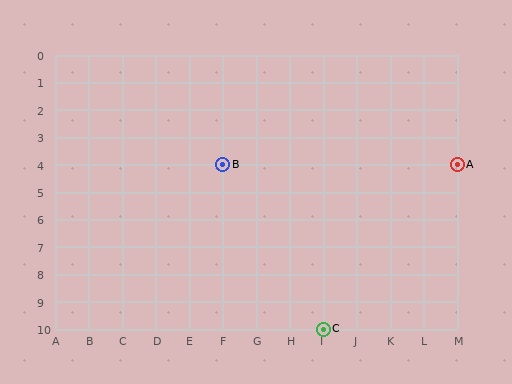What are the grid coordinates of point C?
Point C is at grid coordinates (I, 10).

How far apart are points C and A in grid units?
Points C and A are 4 columns and 6 rows apart (about 7.2 grid units diagonally).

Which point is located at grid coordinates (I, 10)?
Point C is at (I, 10).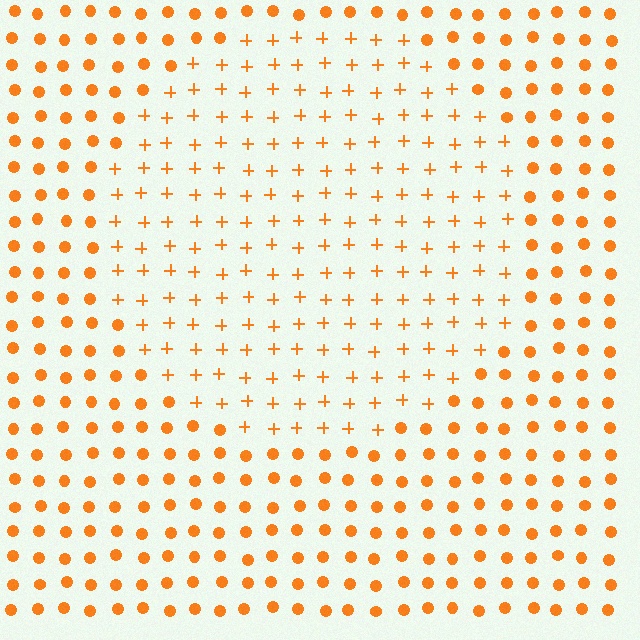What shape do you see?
I see a circle.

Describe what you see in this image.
The image is filled with small orange elements arranged in a uniform grid. A circle-shaped region contains plus signs, while the surrounding area contains circles. The boundary is defined purely by the change in element shape.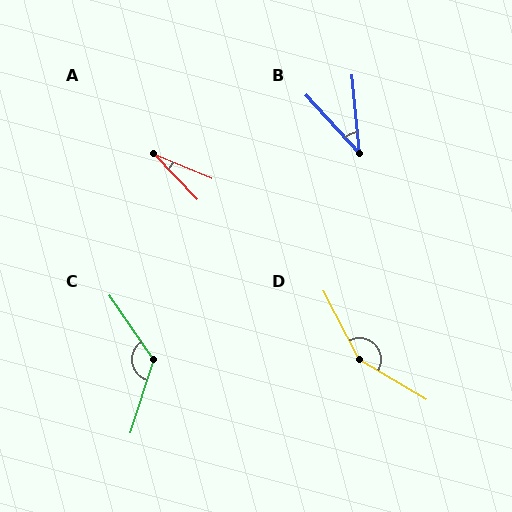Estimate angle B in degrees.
Approximately 37 degrees.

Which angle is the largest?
D, at approximately 148 degrees.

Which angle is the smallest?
A, at approximately 23 degrees.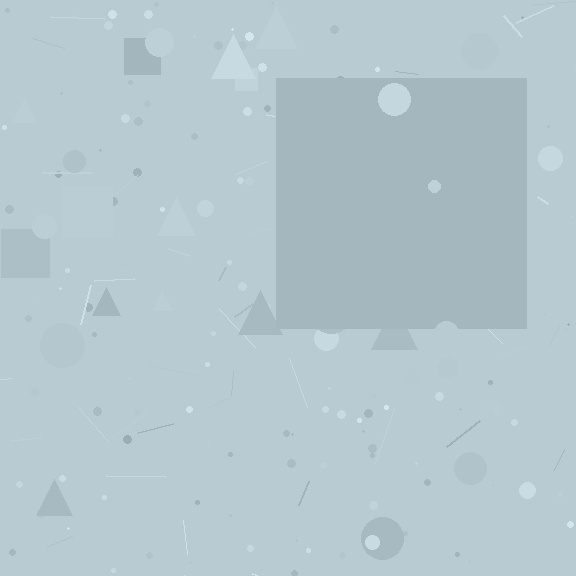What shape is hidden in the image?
A square is hidden in the image.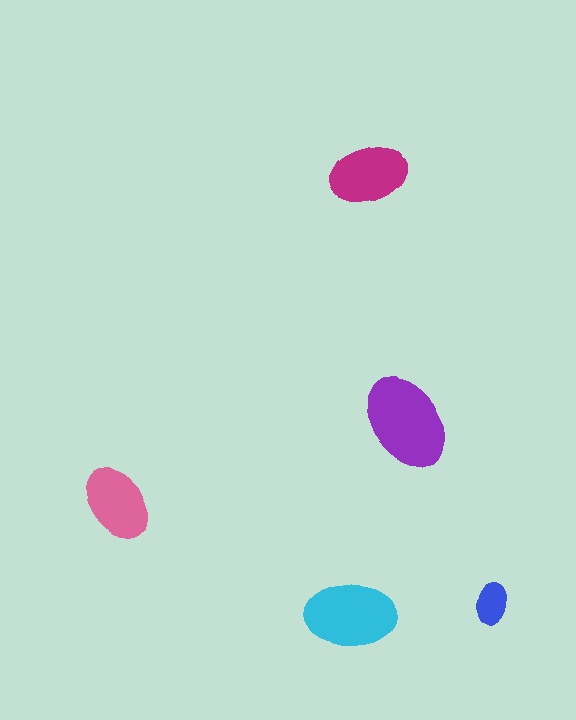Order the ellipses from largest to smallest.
the purple one, the cyan one, the magenta one, the pink one, the blue one.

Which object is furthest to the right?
The blue ellipse is rightmost.